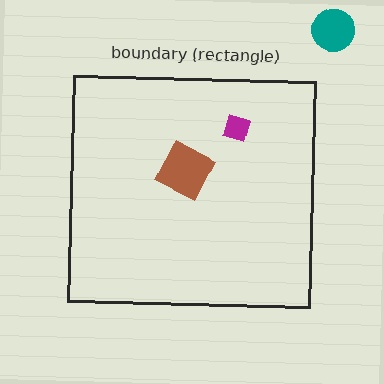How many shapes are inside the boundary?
2 inside, 1 outside.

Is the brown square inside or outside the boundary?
Inside.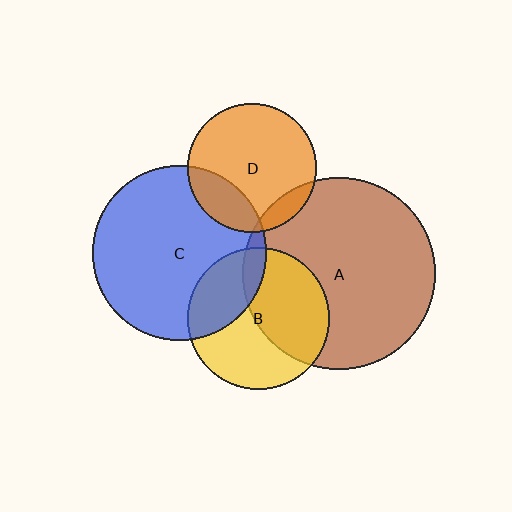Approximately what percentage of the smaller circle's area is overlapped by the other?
Approximately 45%.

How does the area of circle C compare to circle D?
Approximately 1.8 times.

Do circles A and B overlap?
Yes.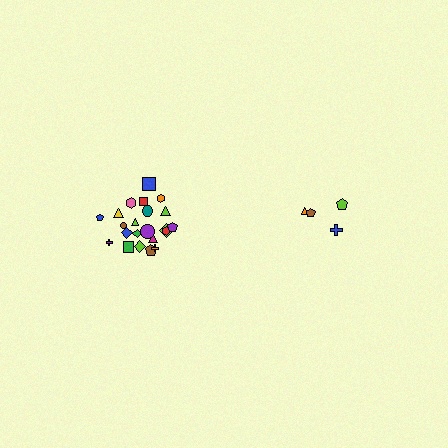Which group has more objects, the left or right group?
The left group.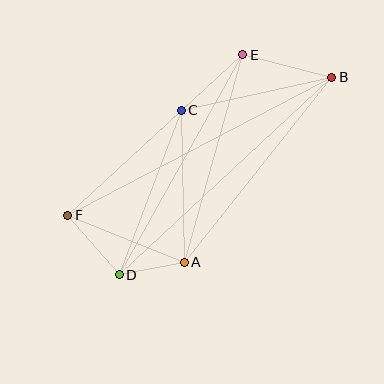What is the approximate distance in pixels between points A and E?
The distance between A and E is approximately 216 pixels.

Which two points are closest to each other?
Points A and D are closest to each other.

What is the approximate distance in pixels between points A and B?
The distance between A and B is approximately 236 pixels.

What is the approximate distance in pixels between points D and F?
The distance between D and F is approximately 78 pixels.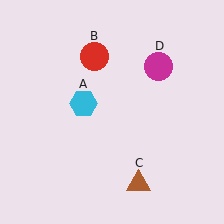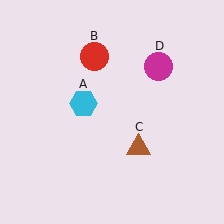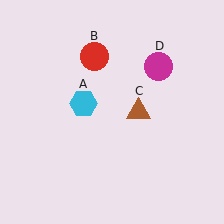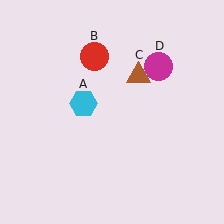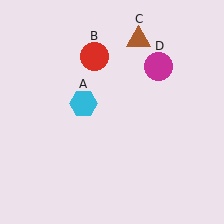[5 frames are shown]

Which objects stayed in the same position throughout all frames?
Cyan hexagon (object A) and red circle (object B) and magenta circle (object D) remained stationary.